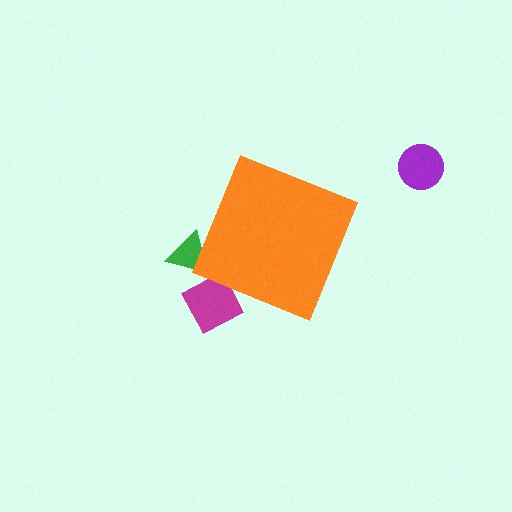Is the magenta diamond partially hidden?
Yes, the magenta diamond is partially hidden behind the orange diamond.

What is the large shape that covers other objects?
An orange diamond.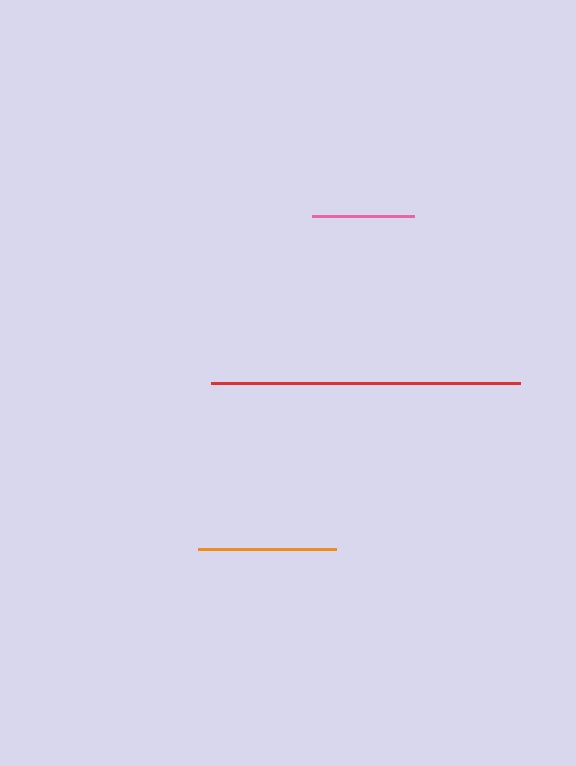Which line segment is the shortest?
The pink line is the shortest at approximately 102 pixels.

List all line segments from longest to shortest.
From longest to shortest: red, orange, pink.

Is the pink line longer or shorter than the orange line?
The orange line is longer than the pink line.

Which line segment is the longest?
The red line is the longest at approximately 309 pixels.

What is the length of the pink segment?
The pink segment is approximately 102 pixels long.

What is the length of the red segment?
The red segment is approximately 309 pixels long.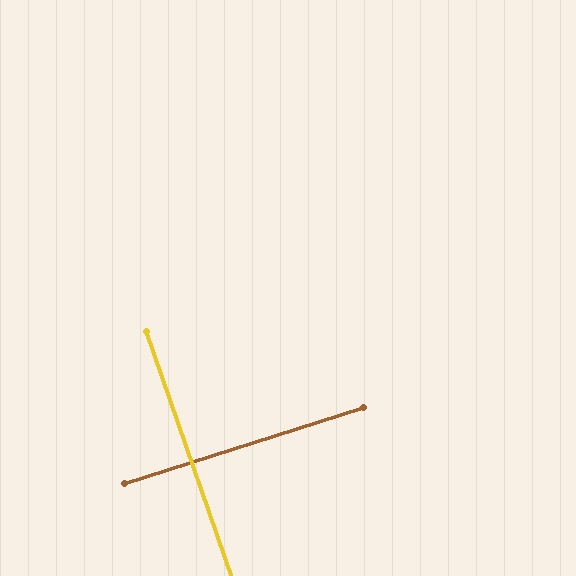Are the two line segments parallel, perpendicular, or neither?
Perpendicular — they meet at approximately 88°.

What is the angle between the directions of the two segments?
Approximately 88 degrees.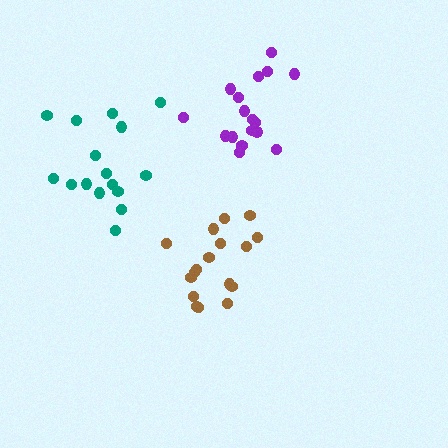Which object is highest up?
The purple cluster is topmost.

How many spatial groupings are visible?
There are 3 spatial groupings.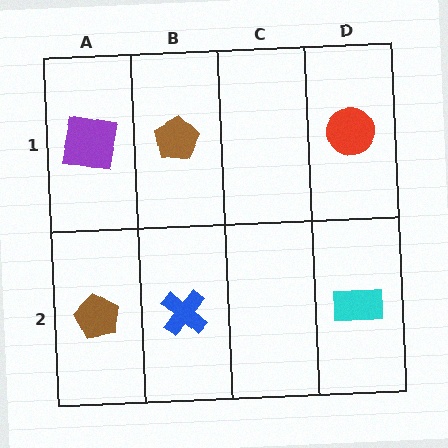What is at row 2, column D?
A cyan rectangle.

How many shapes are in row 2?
3 shapes.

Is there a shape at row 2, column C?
No, that cell is empty.